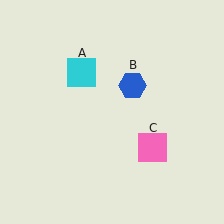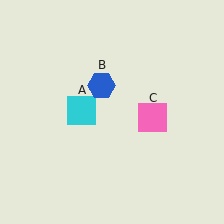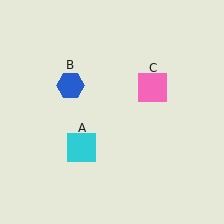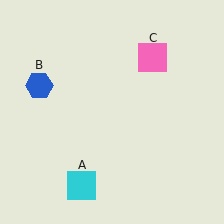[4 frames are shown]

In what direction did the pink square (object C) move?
The pink square (object C) moved up.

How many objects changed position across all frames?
3 objects changed position: cyan square (object A), blue hexagon (object B), pink square (object C).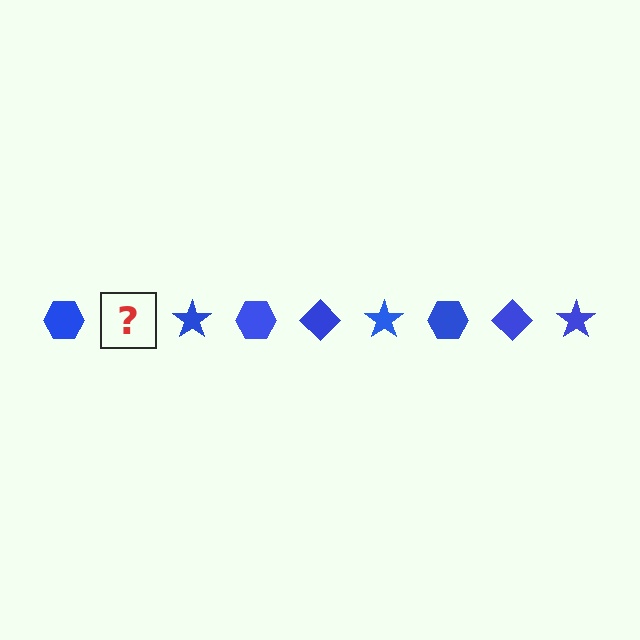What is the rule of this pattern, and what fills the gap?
The rule is that the pattern cycles through hexagon, diamond, star shapes in blue. The gap should be filled with a blue diamond.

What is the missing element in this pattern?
The missing element is a blue diamond.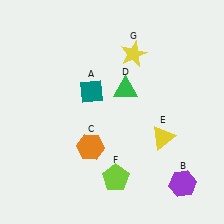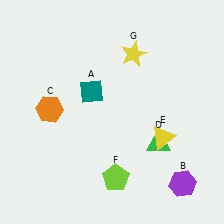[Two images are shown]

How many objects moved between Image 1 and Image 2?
2 objects moved between the two images.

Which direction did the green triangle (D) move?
The green triangle (D) moved down.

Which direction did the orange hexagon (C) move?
The orange hexagon (C) moved left.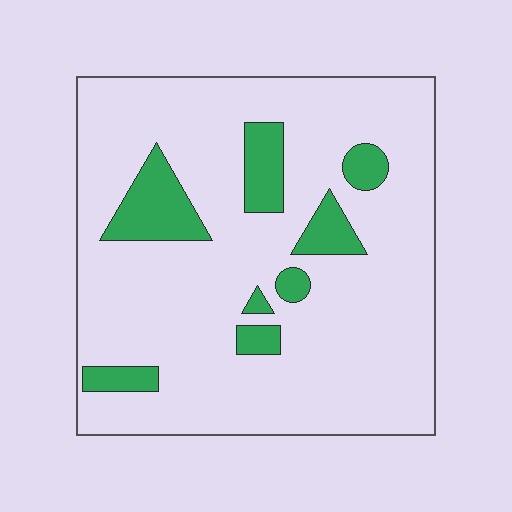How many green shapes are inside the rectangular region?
8.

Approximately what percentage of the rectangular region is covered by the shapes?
Approximately 15%.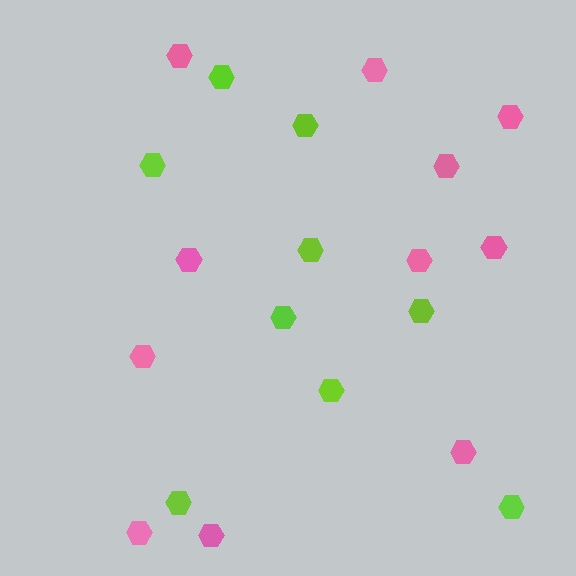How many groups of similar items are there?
There are 2 groups: one group of lime hexagons (9) and one group of pink hexagons (11).